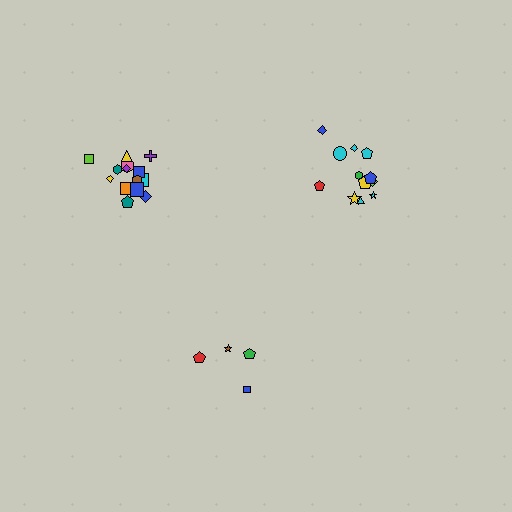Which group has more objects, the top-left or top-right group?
The top-left group.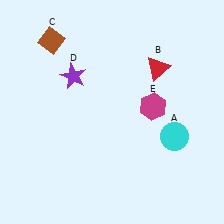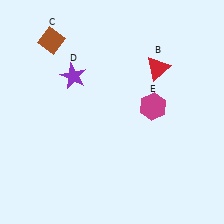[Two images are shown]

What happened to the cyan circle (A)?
The cyan circle (A) was removed in Image 2. It was in the bottom-right area of Image 1.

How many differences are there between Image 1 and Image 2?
There is 1 difference between the two images.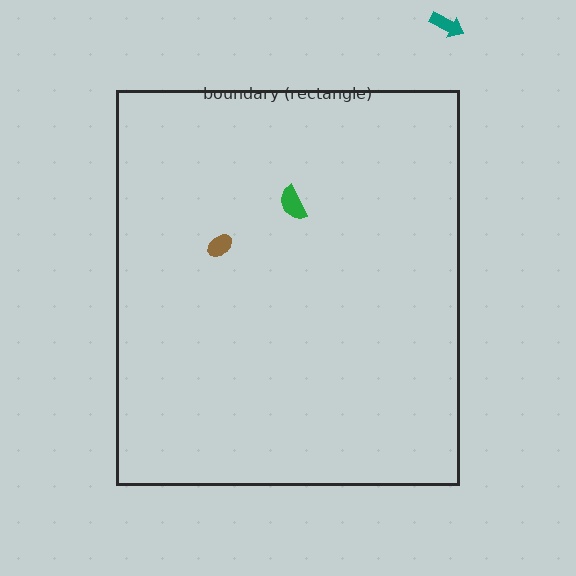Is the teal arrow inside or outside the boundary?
Outside.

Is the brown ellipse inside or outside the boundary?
Inside.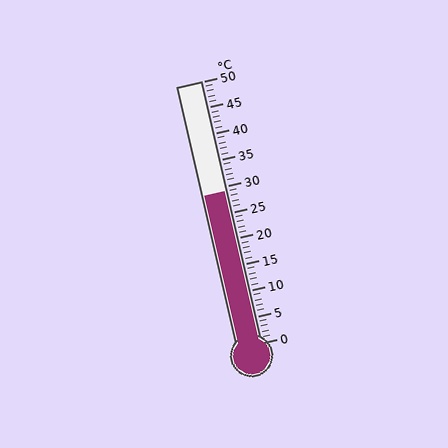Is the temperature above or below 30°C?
The temperature is below 30°C.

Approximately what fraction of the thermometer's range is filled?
The thermometer is filled to approximately 60% of its range.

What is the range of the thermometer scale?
The thermometer scale ranges from 0°C to 50°C.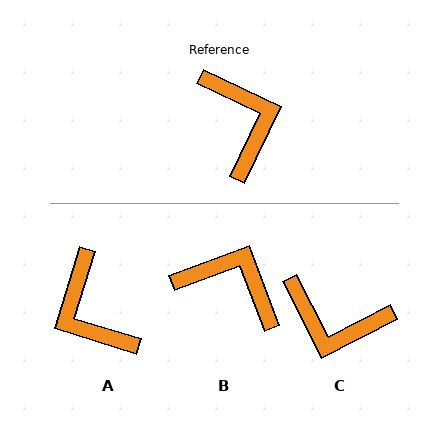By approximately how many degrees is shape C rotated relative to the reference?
Approximately 127 degrees clockwise.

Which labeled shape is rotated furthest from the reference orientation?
A, about 172 degrees away.